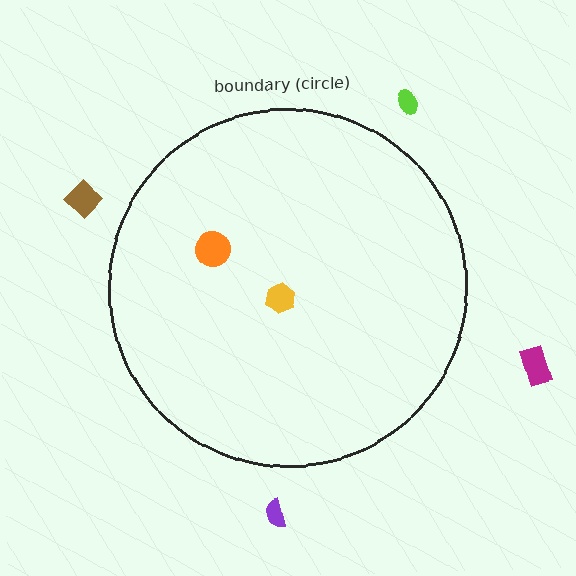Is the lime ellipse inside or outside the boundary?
Outside.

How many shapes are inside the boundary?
2 inside, 4 outside.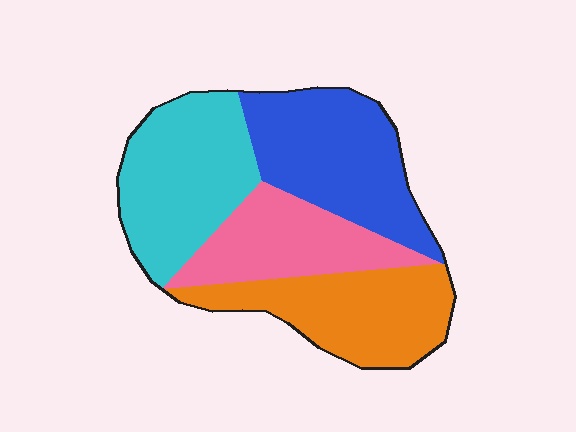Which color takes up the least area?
Pink, at roughly 20%.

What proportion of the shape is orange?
Orange takes up about one quarter (1/4) of the shape.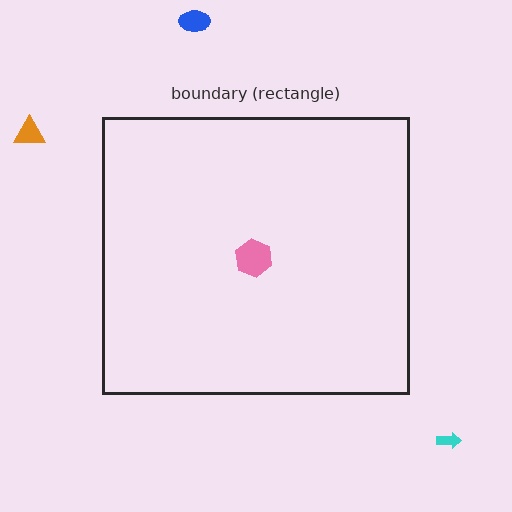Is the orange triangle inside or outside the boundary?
Outside.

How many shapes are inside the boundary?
1 inside, 3 outside.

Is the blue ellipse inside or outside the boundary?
Outside.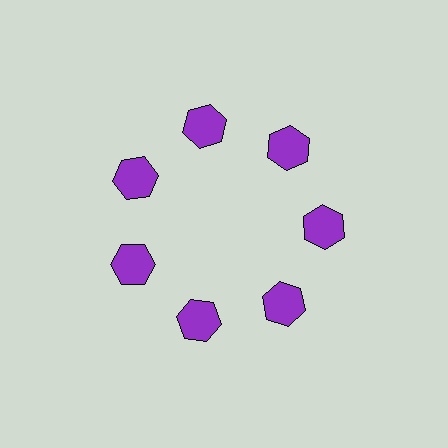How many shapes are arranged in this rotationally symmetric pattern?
There are 7 shapes, arranged in 7 groups of 1.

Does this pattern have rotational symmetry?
Yes, this pattern has 7-fold rotational symmetry. It looks the same after rotating 51 degrees around the center.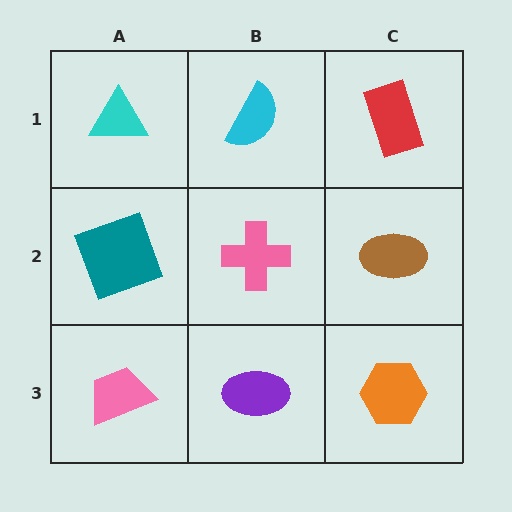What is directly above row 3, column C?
A brown ellipse.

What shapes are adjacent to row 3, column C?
A brown ellipse (row 2, column C), a purple ellipse (row 3, column B).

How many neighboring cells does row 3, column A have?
2.